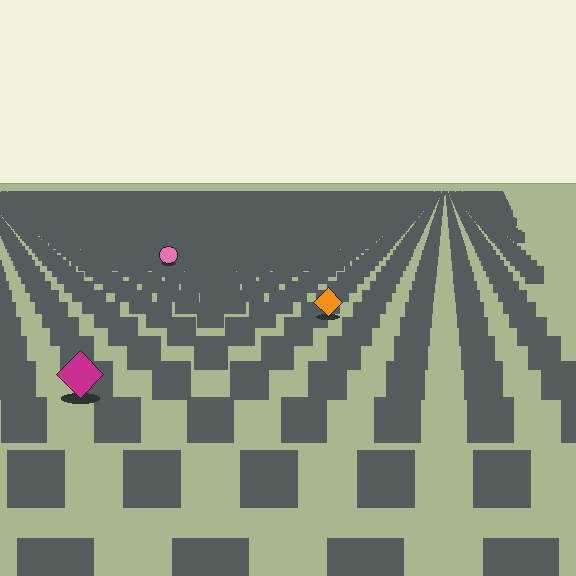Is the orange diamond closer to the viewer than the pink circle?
Yes. The orange diamond is closer — you can tell from the texture gradient: the ground texture is coarser near it.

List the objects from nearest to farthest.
From nearest to farthest: the magenta diamond, the orange diamond, the pink circle.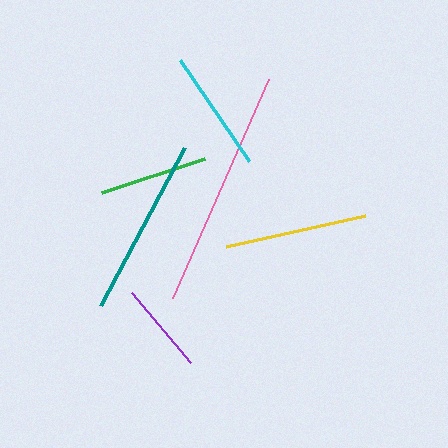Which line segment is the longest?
The pink line is the longest at approximately 239 pixels.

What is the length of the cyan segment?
The cyan segment is approximately 121 pixels long.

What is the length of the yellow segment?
The yellow segment is approximately 142 pixels long.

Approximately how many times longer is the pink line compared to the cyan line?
The pink line is approximately 2.0 times the length of the cyan line.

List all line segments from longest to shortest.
From longest to shortest: pink, teal, yellow, cyan, green, purple.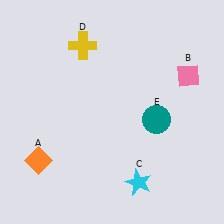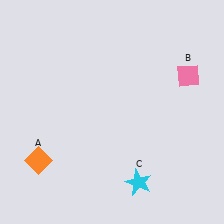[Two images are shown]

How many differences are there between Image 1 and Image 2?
There are 2 differences between the two images.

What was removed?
The yellow cross (D), the teal circle (E) were removed in Image 2.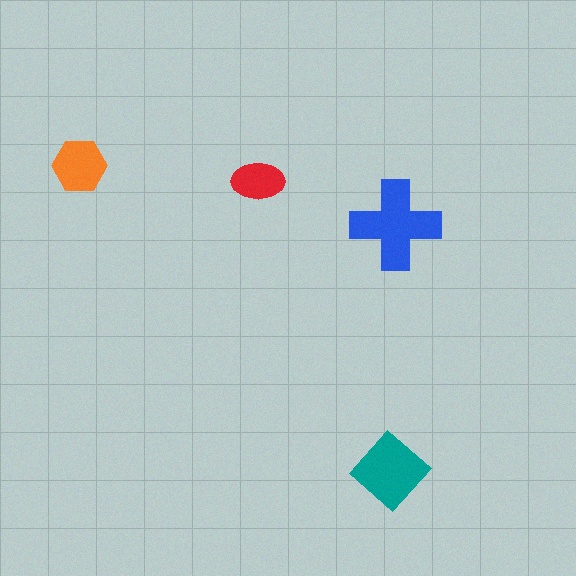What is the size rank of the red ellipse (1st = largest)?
4th.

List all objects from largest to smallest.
The blue cross, the teal diamond, the orange hexagon, the red ellipse.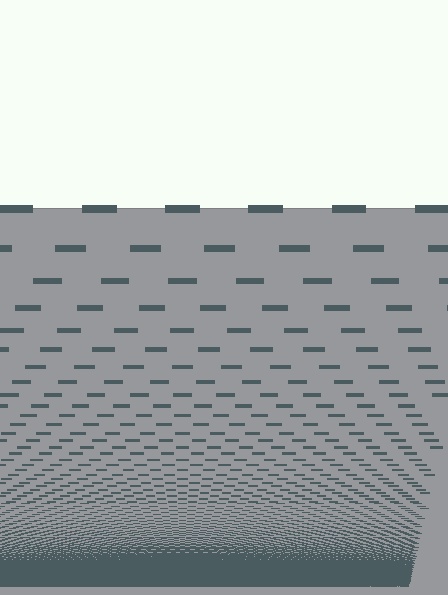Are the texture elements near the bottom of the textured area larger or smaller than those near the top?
Smaller. The gradient is inverted — elements near the bottom are smaller and denser.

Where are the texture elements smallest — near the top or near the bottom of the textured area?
Near the bottom.